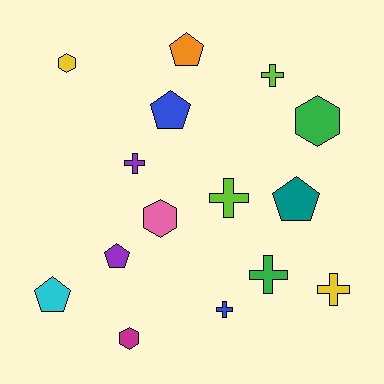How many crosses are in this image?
There are 6 crosses.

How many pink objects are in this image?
There is 1 pink object.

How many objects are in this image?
There are 15 objects.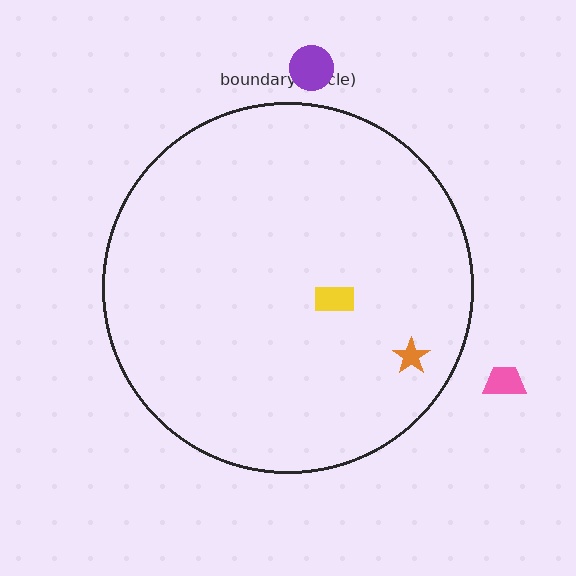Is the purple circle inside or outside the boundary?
Outside.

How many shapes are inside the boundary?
2 inside, 2 outside.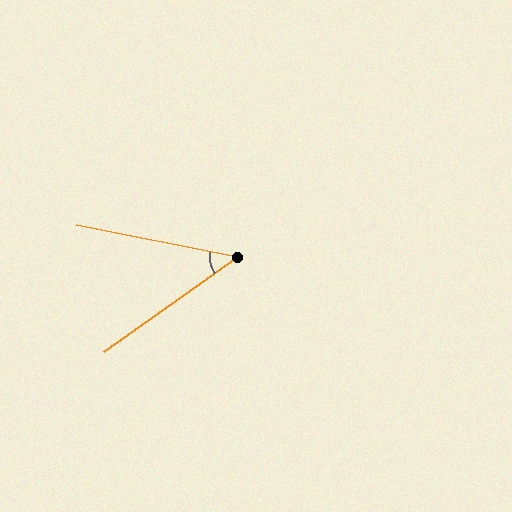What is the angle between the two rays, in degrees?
Approximately 46 degrees.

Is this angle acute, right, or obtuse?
It is acute.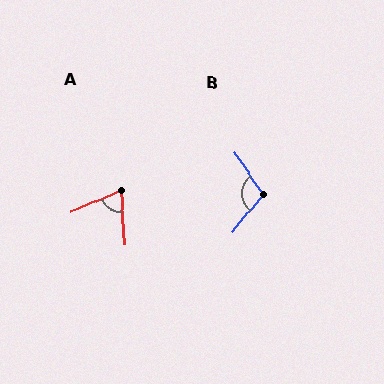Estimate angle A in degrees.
Approximately 71 degrees.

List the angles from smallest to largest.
A (71°), B (107°).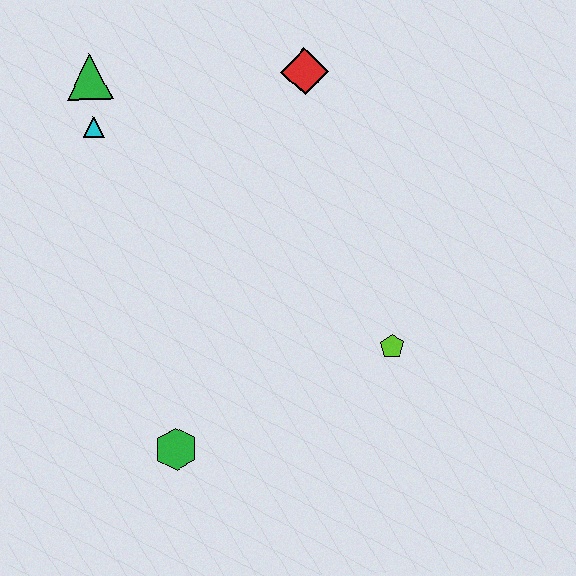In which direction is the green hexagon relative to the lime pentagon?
The green hexagon is to the left of the lime pentagon.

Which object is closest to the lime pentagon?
The green hexagon is closest to the lime pentagon.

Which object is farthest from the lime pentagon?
The green triangle is farthest from the lime pentagon.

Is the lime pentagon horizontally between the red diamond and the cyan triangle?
No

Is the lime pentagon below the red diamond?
Yes